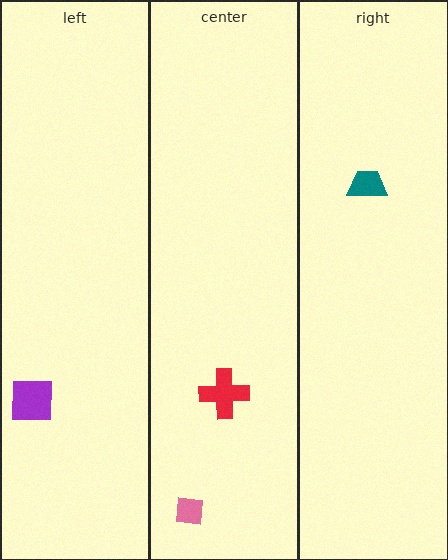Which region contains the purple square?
The left region.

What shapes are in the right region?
The teal trapezoid.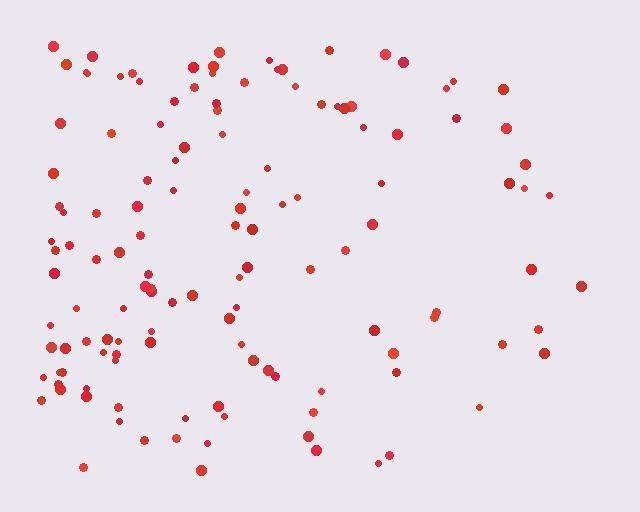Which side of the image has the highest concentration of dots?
The left.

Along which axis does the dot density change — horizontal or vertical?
Horizontal.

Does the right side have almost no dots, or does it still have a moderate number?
Still a moderate number, just noticeably fewer than the left.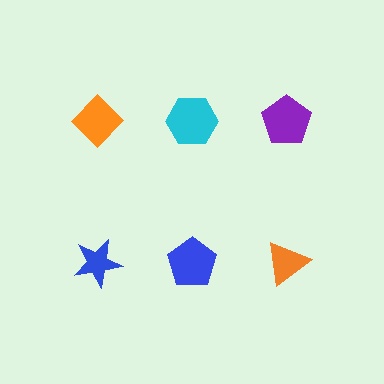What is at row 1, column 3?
A purple pentagon.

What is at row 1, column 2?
A cyan hexagon.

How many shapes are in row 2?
3 shapes.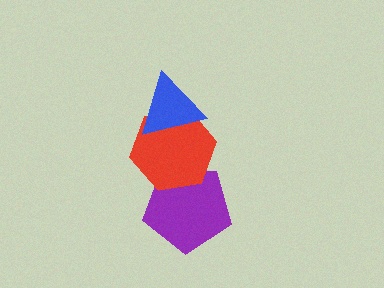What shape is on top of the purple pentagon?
The red hexagon is on top of the purple pentagon.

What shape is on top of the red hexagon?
The blue triangle is on top of the red hexagon.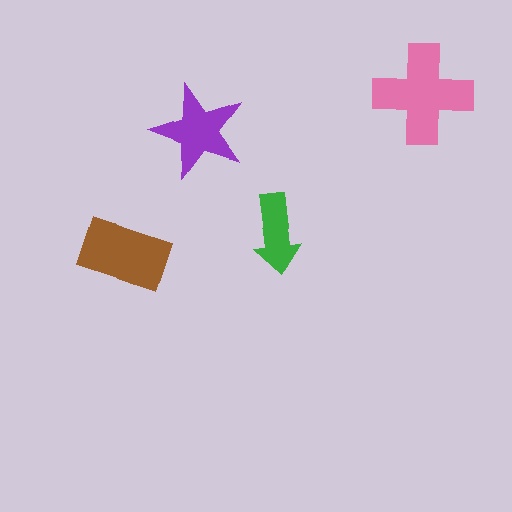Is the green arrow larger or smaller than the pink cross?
Smaller.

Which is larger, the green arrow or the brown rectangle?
The brown rectangle.